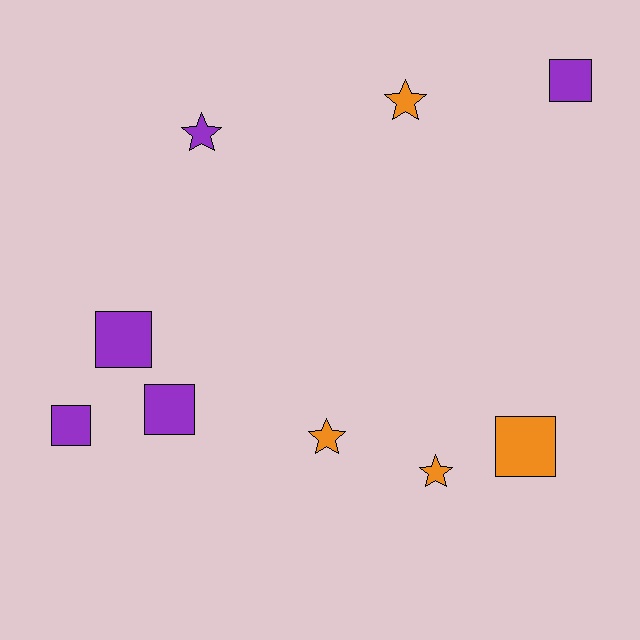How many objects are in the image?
There are 9 objects.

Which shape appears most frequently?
Square, with 5 objects.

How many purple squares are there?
There are 4 purple squares.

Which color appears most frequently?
Purple, with 5 objects.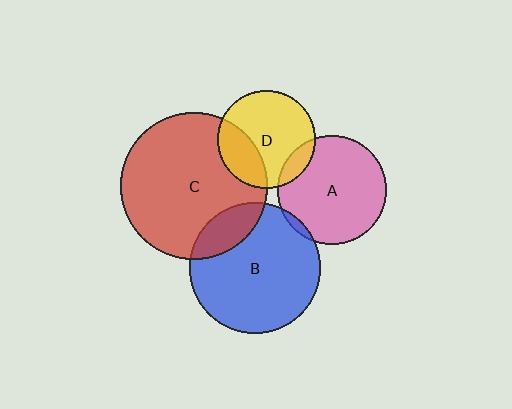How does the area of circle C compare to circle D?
Approximately 2.3 times.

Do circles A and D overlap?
Yes.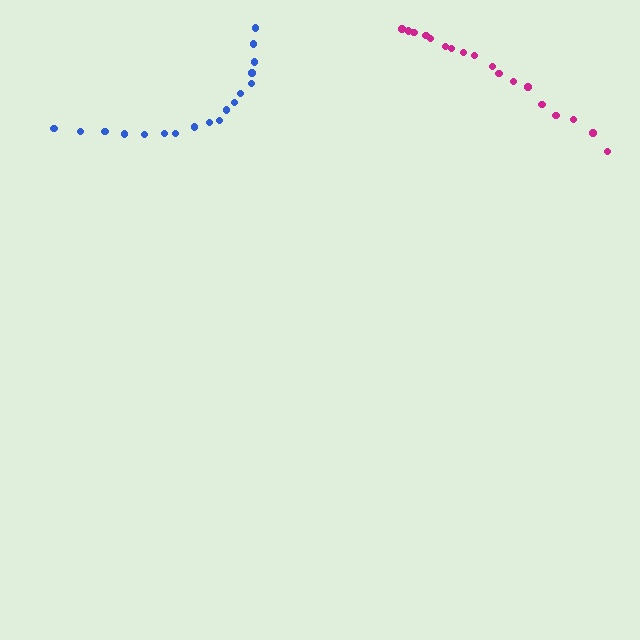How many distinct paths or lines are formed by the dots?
There are 2 distinct paths.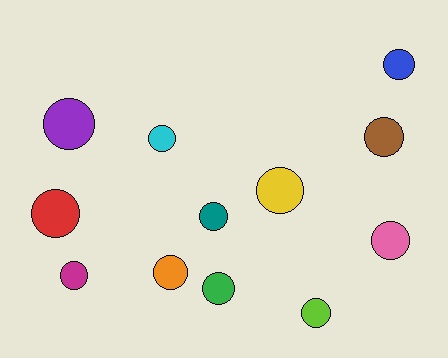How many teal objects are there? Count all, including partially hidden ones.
There is 1 teal object.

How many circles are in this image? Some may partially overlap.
There are 12 circles.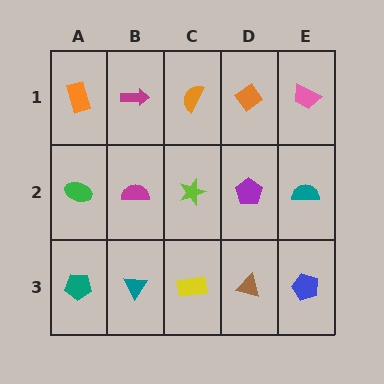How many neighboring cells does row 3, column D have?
3.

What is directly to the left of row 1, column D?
An orange semicircle.